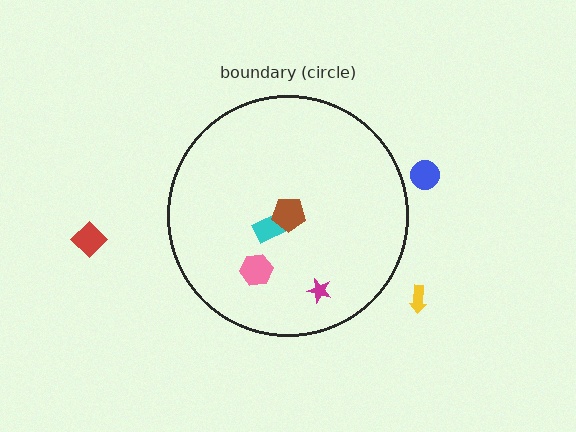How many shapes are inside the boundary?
4 inside, 3 outside.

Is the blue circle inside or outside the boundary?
Outside.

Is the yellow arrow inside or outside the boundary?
Outside.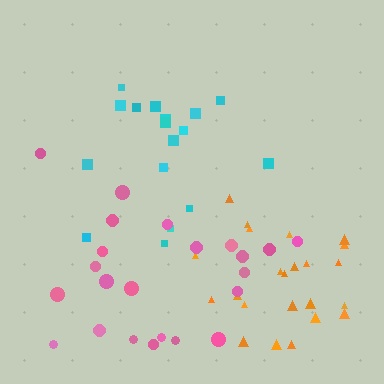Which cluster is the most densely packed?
Cyan.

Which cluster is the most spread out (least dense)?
Orange.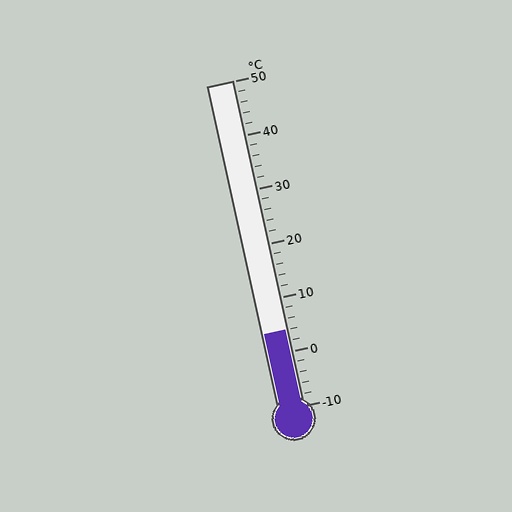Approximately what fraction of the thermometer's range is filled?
The thermometer is filled to approximately 25% of its range.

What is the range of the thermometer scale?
The thermometer scale ranges from -10°C to 50°C.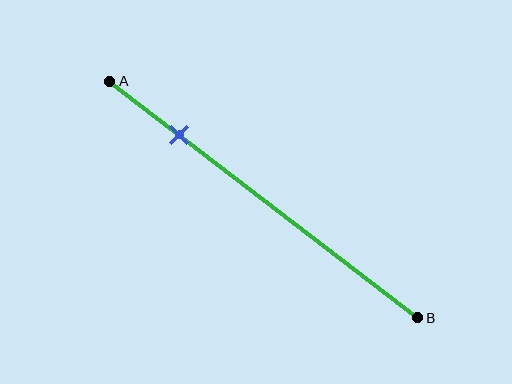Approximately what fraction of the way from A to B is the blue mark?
The blue mark is approximately 25% of the way from A to B.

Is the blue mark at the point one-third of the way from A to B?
No, the mark is at about 25% from A, not at the 33% one-third point.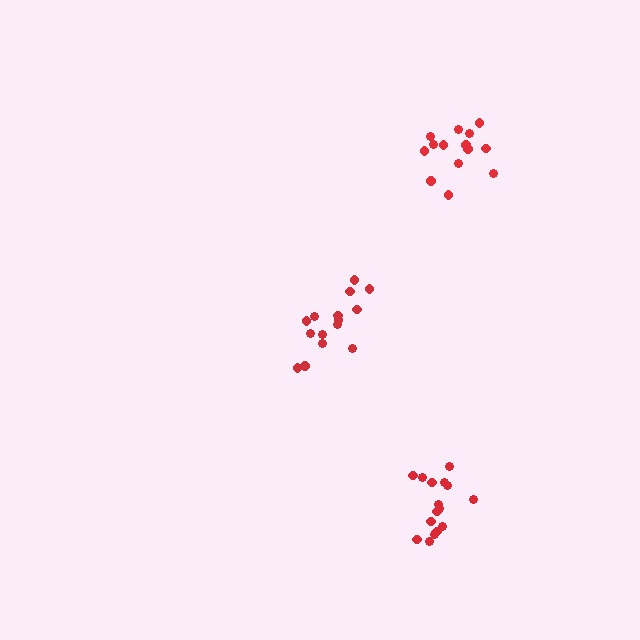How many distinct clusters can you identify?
There are 3 distinct clusters.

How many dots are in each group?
Group 1: 15 dots, Group 2: 16 dots, Group 3: 14 dots (45 total).